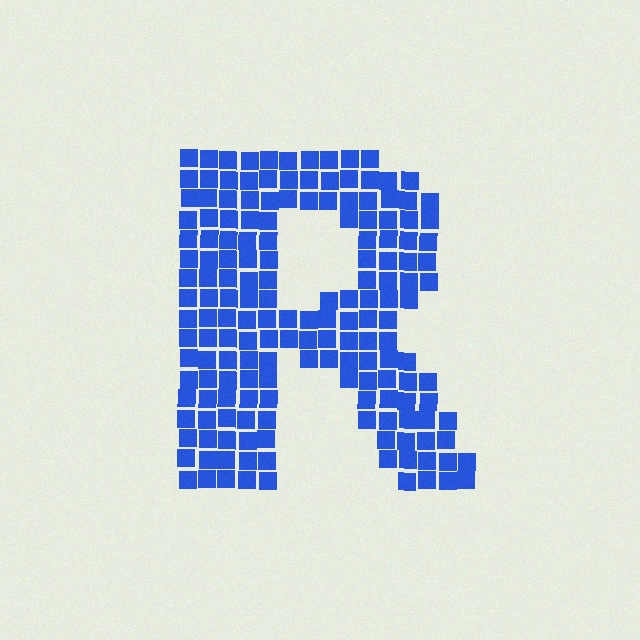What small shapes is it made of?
It is made of small squares.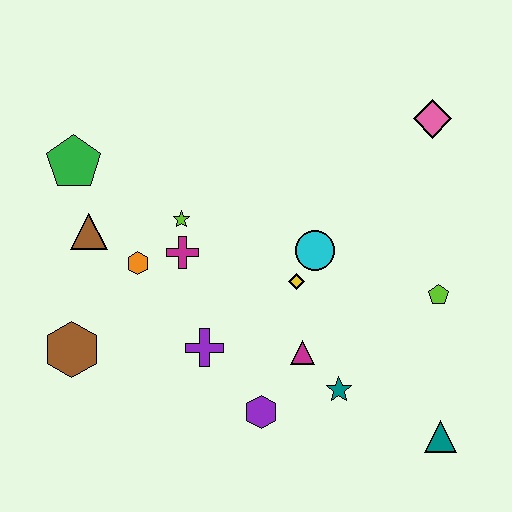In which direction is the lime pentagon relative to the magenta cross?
The lime pentagon is to the right of the magenta cross.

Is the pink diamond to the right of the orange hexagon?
Yes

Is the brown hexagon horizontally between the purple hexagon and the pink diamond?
No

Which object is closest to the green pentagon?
The brown triangle is closest to the green pentagon.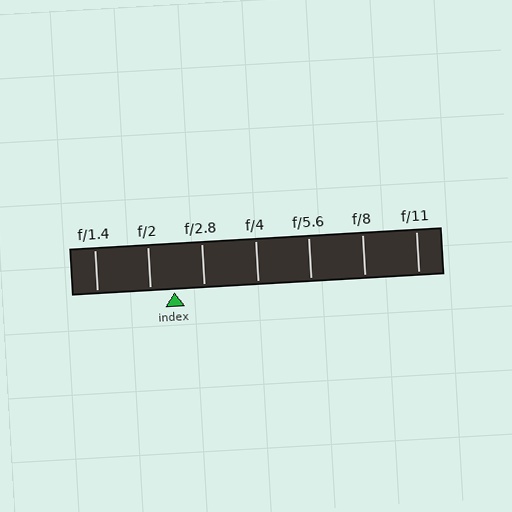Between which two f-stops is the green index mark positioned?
The index mark is between f/2 and f/2.8.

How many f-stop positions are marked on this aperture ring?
There are 7 f-stop positions marked.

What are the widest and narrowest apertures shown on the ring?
The widest aperture shown is f/1.4 and the narrowest is f/11.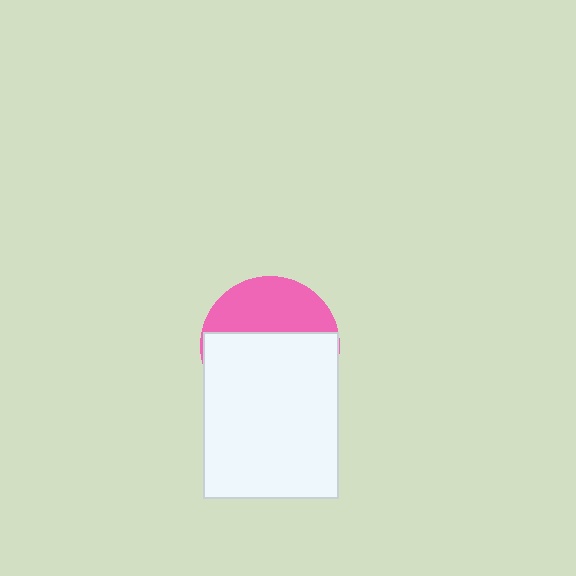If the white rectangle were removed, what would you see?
You would see the complete pink circle.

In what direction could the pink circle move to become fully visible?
The pink circle could move up. That would shift it out from behind the white rectangle entirely.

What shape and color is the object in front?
The object in front is a white rectangle.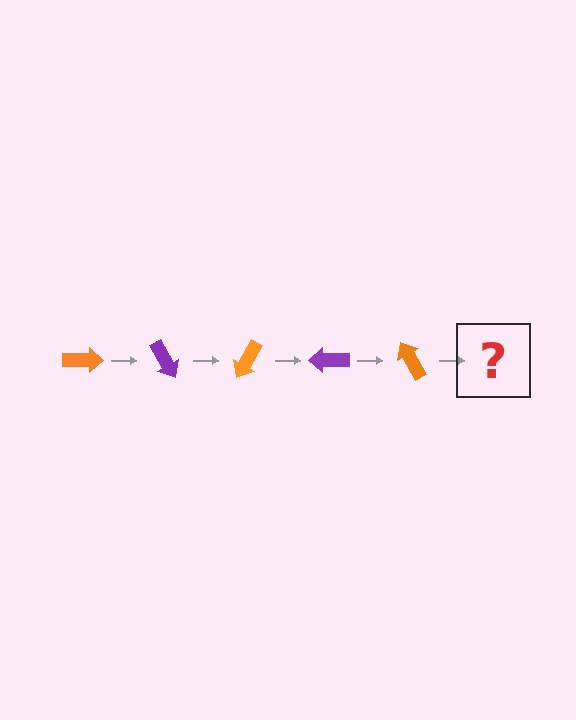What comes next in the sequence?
The next element should be a purple arrow, rotated 300 degrees from the start.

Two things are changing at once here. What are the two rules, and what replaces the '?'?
The two rules are that it rotates 60 degrees each step and the color cycles through orange and purple. The '?' should be a purple arrow, rotated 300 degrees from the start.